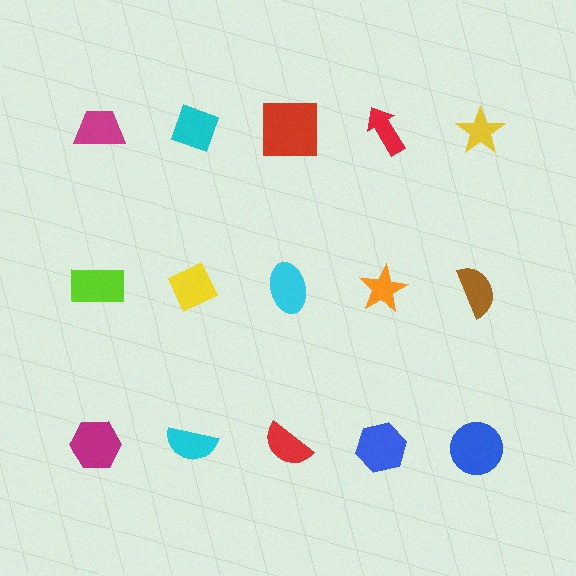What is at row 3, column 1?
A magenta hexagon.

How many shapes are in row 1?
5 shapes.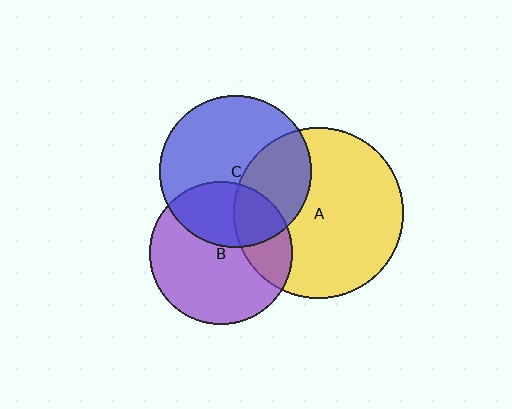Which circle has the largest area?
Circle A (yellow).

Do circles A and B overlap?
Yes.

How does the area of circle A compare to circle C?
Approximately 1.3 times.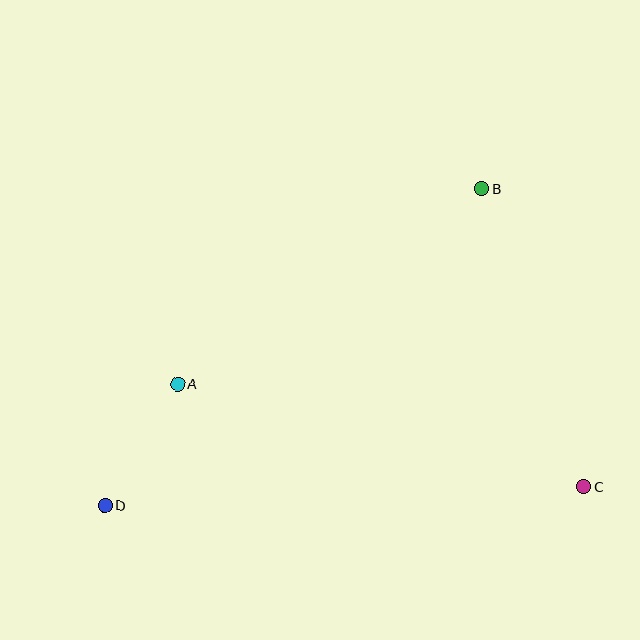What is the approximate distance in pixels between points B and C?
The distance between B and C is approximately 315 pixels.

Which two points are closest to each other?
Points A and D are closest to each other.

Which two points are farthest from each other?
Points B and D are farthest from each other.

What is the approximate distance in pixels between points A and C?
The distance between A and C is approximately 419 pixels.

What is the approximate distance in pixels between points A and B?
The distance between A and B is approximately 362 pixels.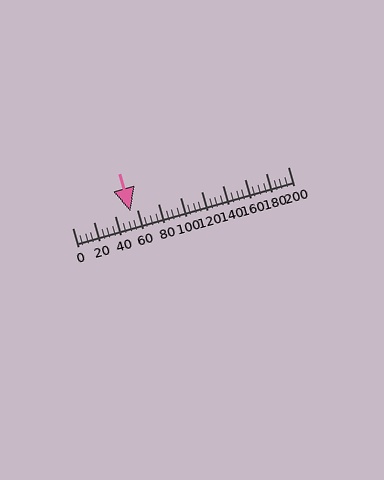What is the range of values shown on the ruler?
The ruler shows values from 0 to 200.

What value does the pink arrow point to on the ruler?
The pink arrow points to approximately 54.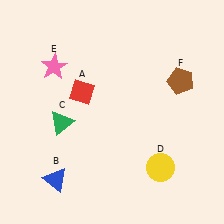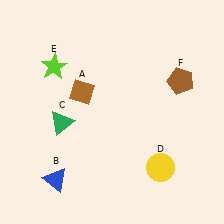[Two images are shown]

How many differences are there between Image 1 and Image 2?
There are 2 differences between the two images.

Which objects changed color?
A changed from red to brown. E changed from pink to lime.